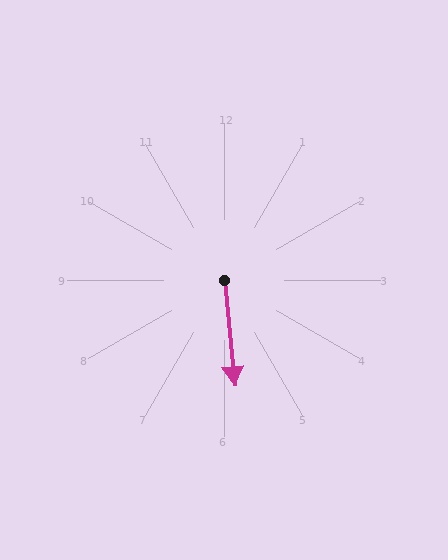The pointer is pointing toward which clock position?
Roughly 6 o'clock.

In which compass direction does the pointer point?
South.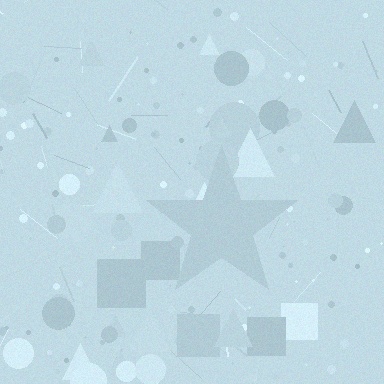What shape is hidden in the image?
A star is hidden in the image.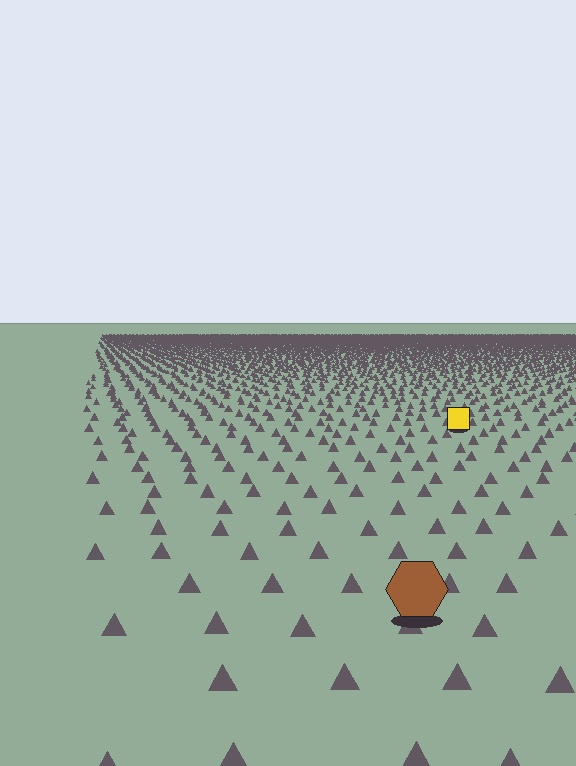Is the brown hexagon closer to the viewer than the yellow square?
Yes. The brown hexagon is closer — you can tell from the texture gradient: the ground texture is coarser near it.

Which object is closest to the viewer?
The brown hexagon is closest. The texture marks near it are larger and more spread out.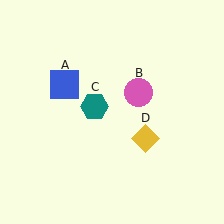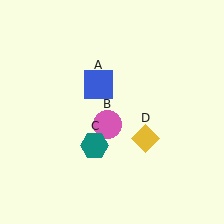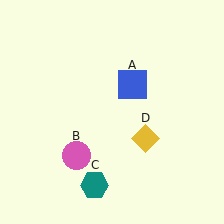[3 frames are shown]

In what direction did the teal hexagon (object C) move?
The teal hexagon (object C) moved down.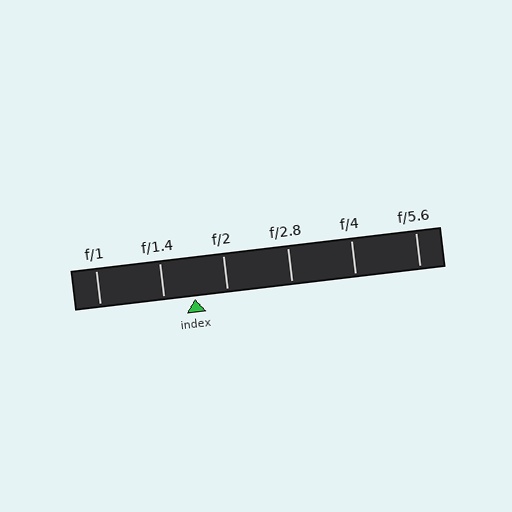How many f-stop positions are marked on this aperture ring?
There are 6 f-stop positions marked.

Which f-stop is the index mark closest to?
The index mark is closest to f/1.4.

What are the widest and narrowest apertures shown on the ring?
The widest aperture shown is f/1 and the narrowest is f/5.6.